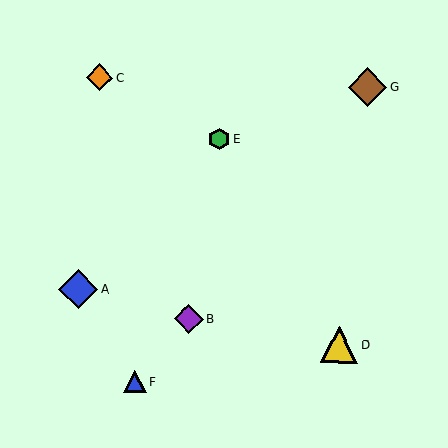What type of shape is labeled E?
Shape E is a green hexagon.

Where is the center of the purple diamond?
The center of the purple diamond is at (189, 319).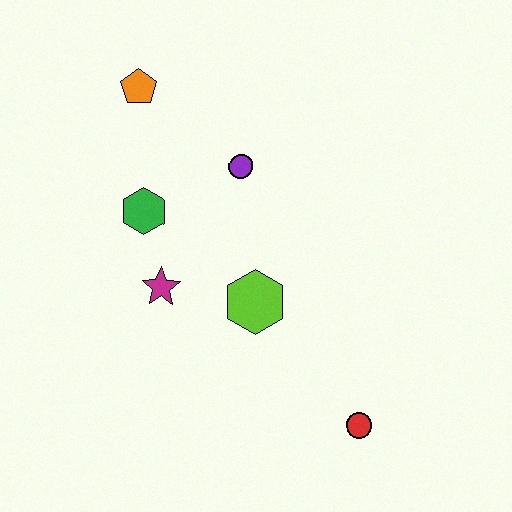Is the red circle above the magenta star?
No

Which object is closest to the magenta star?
The green hexagon is closest to the magenta star.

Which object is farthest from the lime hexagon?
The orange pentagon is farthest from the lime hexagon.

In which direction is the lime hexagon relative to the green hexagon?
The lime hexagon is to the right of the green hexagon.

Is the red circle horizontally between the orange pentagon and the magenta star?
No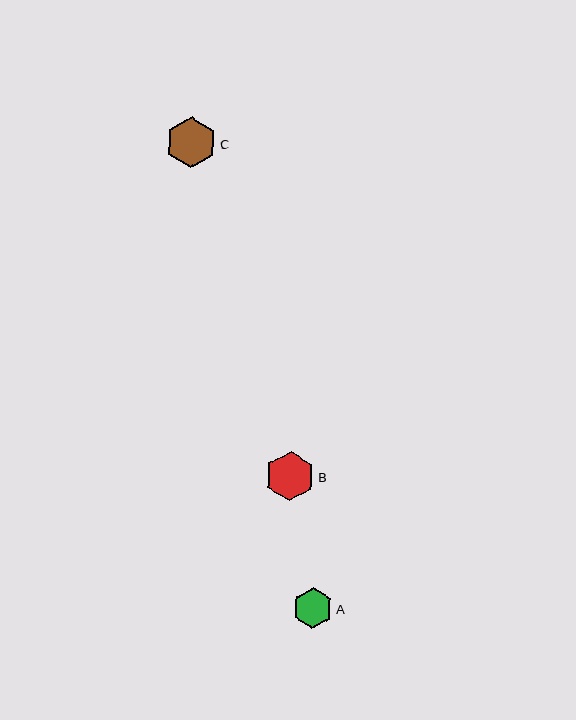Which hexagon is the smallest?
Hexagon A is the smallest with a size of approximately 40 pixels.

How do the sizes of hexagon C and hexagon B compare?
Hexagon C and hexagon B are approximately the same size.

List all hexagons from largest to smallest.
From largest to smallest: C, B, A.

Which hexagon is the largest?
Hexagon C is the largest with a size of approximately 51 pixels.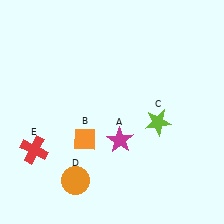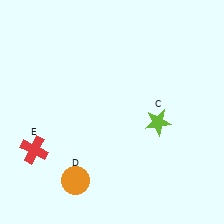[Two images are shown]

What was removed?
The orange diamond (B), the magenta star (A) were removed in Image 2.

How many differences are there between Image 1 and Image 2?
There are 2 differences between the two images.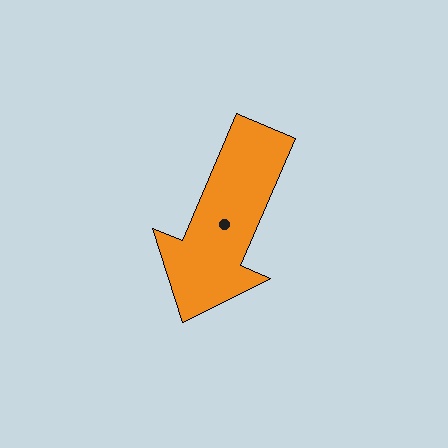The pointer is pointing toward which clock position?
Roughly 7 o'clock.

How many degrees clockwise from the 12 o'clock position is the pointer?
Approximately 203 degrees.